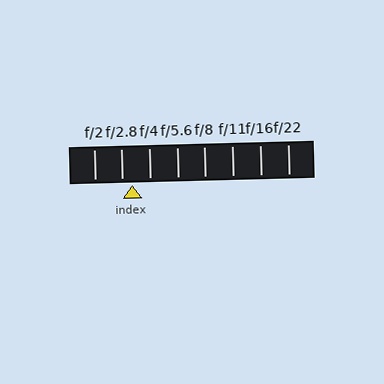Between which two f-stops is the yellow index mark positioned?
The index mark is between f/2.8 and f/4.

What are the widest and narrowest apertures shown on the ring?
The widest aperture shown is f/2 and the narrowest is f/22.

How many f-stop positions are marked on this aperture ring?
There are 8 f-stop positions marked.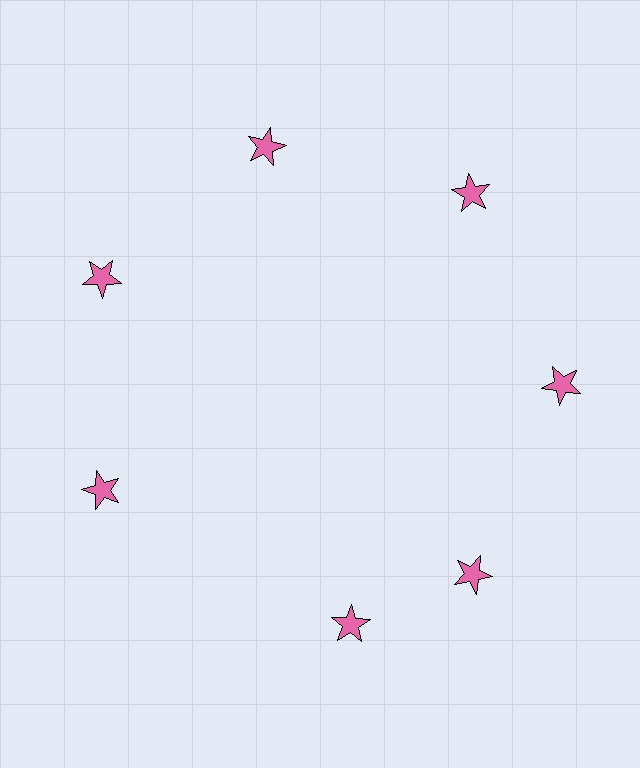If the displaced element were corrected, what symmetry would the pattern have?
It would have 7-fold rotational symmetry — the pattern would map onto itself every 51 degrees.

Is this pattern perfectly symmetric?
No. The 7 pink stars are arranged in a ring, but one element near the 6 o'clock position is rotated out of alignment along the ring, breaking the 7-fold rotational symmetry.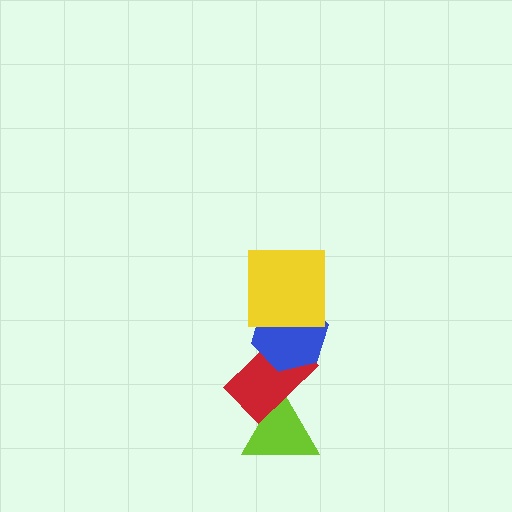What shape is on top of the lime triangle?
The red rectangle is on top of the lime triangle.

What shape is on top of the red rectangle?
The blue hexagon is on top of the red rectangle.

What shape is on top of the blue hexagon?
The yellow square is on top of the blue hexagon.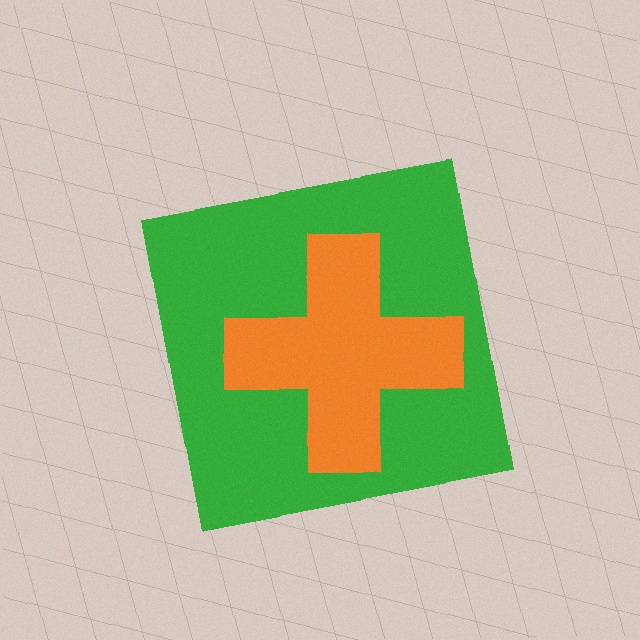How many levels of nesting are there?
2.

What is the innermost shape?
The orange cross.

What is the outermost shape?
The green square.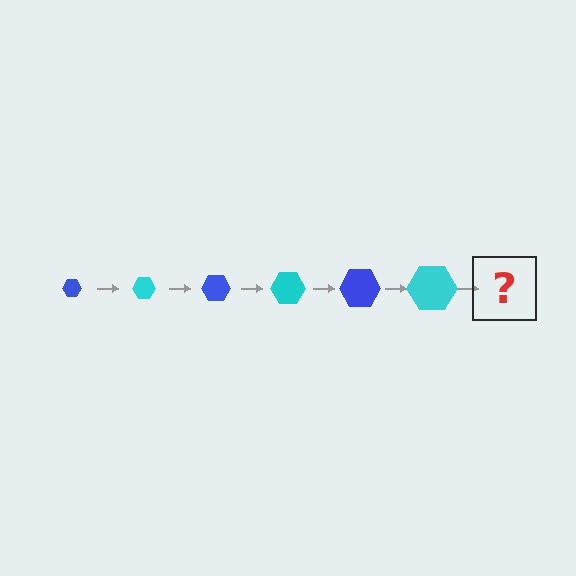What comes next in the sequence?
The next element should be a blue hexagon, larger than the previous one.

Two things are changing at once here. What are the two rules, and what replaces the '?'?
The two rules are that the hexagon grows larger each step and the color cycles through blue and cyan. The '?' should be a blue hexagon, larger than the previous one.